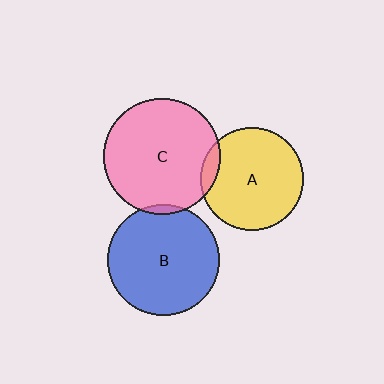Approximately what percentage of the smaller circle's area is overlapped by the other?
Approximately 10%.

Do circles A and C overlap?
Yes.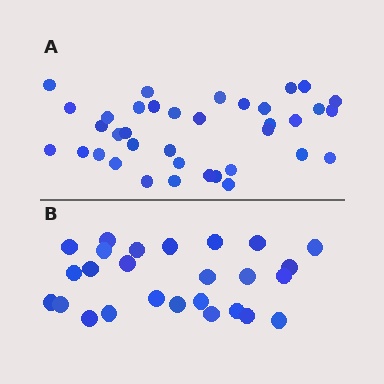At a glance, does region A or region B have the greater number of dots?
Region A (the top region) has more dots.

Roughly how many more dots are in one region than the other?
Region A has roughly 12 or so more dots than region B.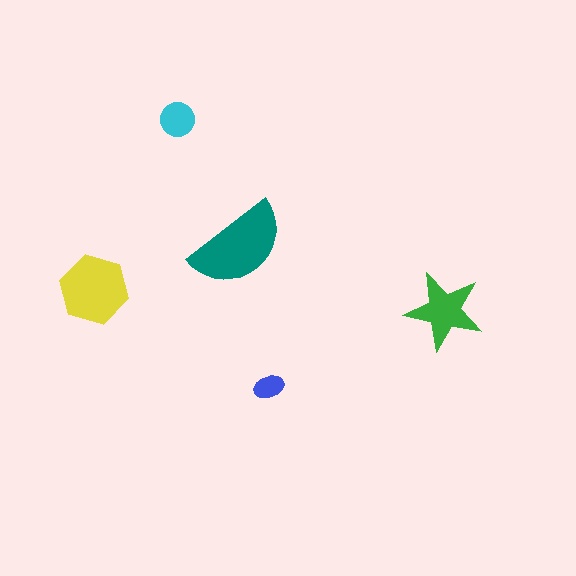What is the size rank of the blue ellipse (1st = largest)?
5th.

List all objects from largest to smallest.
The teal semicircle, the yellow hexagon, the green star, the cyan circle, the blue ellipse.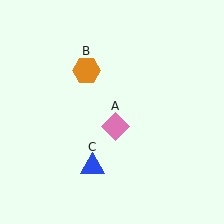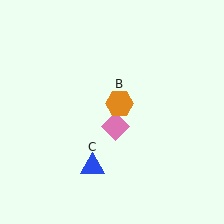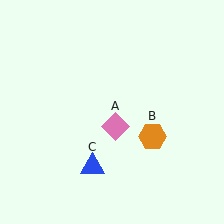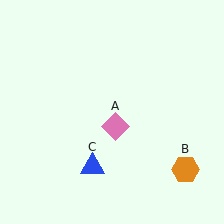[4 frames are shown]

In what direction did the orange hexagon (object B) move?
The orange hexagon (object B) moved down and to the right.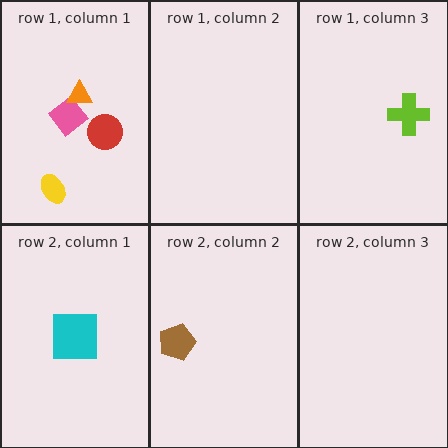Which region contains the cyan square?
The row 2, column 1 region.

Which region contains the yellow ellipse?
The row 1, column 1 region.